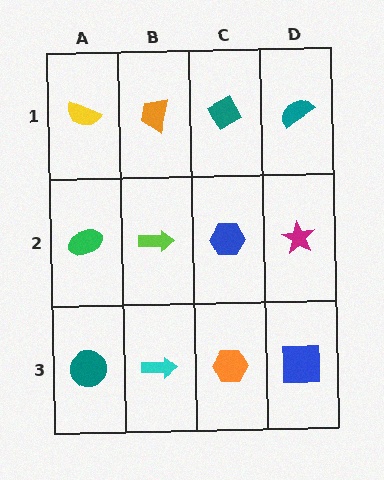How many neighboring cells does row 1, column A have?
2.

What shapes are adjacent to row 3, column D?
A magenta star (row 2, column D), an orange hexagon (row 3, column C).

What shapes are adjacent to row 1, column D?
A magenta star (row 2, column D), a teal diamond (row 1, column C).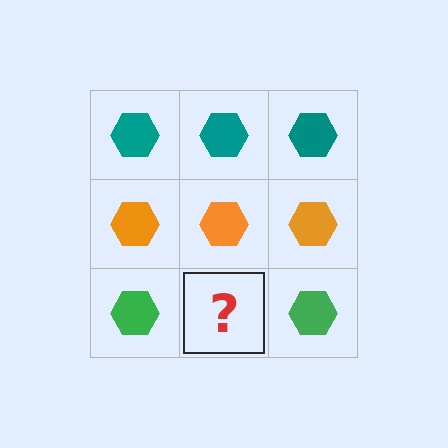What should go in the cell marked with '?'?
The missing cell should contain a green hexagon.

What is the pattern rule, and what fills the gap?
The rule is that each row has a consistent color. The gap should be filled with a green hexagon.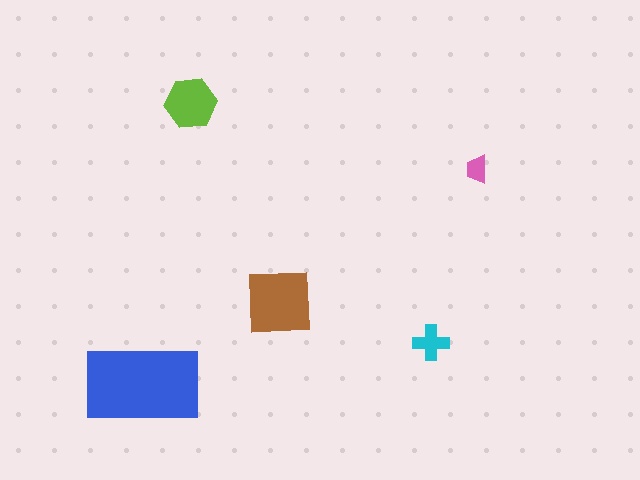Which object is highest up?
The lime hexagon is topmost.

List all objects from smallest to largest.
The pink trapezoid, the cyan cross, the lime hexagon, the brown square, the blue rectangle.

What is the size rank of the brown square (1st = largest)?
2nd.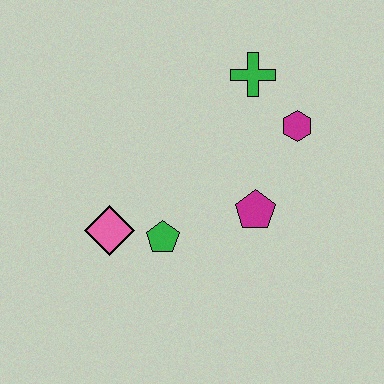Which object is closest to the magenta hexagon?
The green cross is closest to the magenta hexagon.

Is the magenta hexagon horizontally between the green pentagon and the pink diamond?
No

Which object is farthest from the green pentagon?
The green cross is farthest from the green pentagon.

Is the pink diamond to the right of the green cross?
No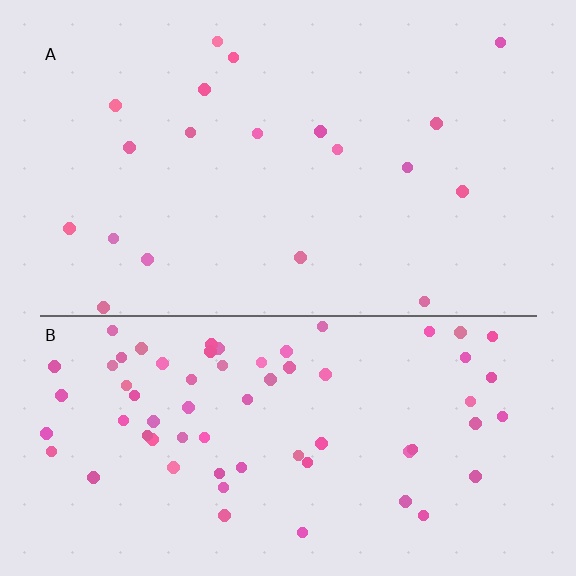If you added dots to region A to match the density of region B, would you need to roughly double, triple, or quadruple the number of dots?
Approximately quadruple.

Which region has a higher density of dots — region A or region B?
B (the bottom).